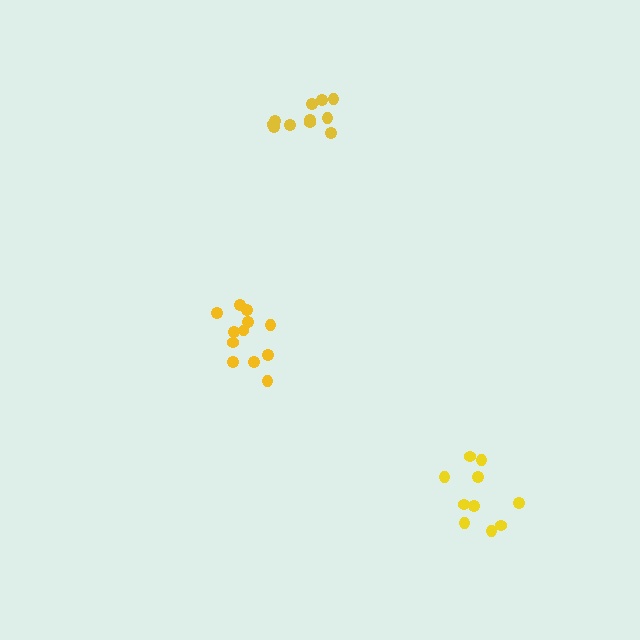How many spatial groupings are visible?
There are 3 spatial groupings.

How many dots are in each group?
Group 1: 12 dots, Group 2: 10 dots, Group 3: 11 dots (33 total).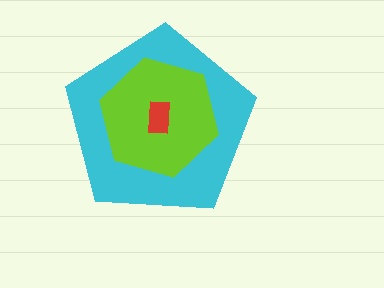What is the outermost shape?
The cyan pentagon.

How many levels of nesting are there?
3.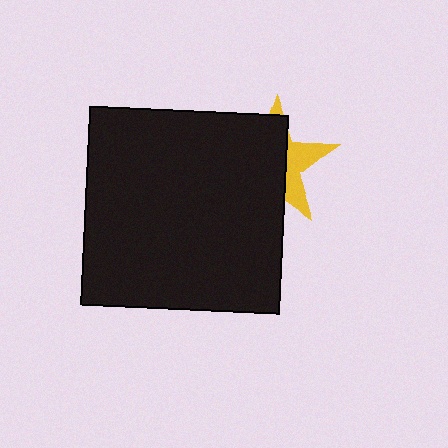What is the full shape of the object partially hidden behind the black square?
The partially hidden object is a yellow star.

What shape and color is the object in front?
The object in front is a black square.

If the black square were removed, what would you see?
You would see the complete yellow star.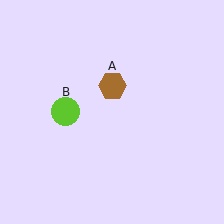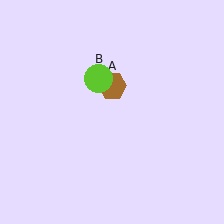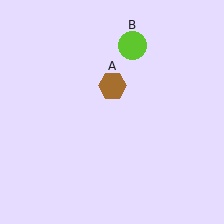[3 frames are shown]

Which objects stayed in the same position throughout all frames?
Brown hexagon (object A) remained stationary.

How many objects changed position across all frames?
1 object changed position: lime circle (object B).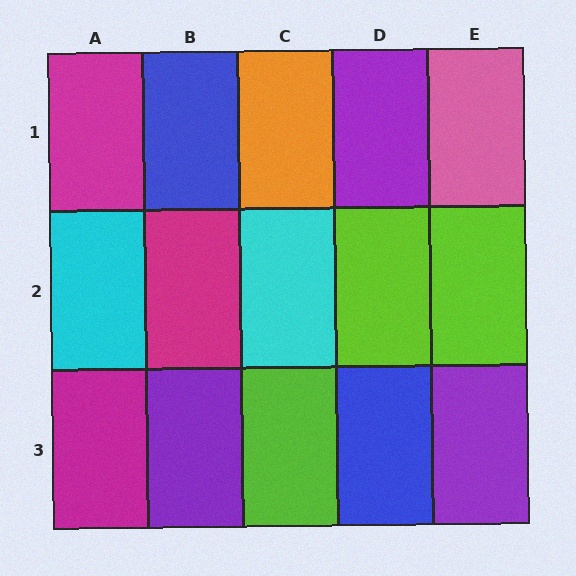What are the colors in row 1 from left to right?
Magenta, blue, orange, purple, pink.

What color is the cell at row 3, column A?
Magenta.